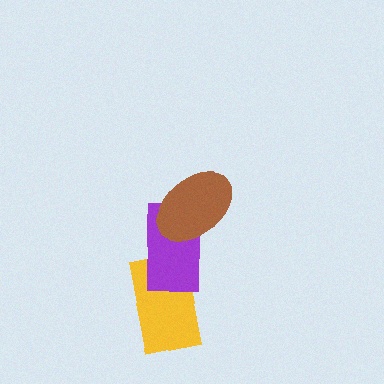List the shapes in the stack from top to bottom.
From top to bottom: the brown ellipse, the purple rectangle, the yellow rectangle.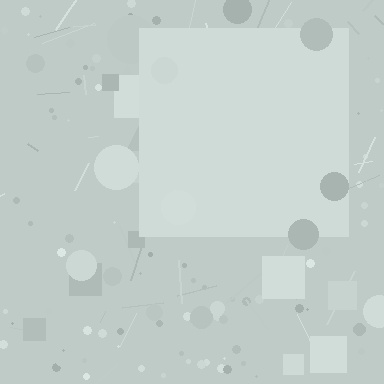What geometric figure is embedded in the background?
A square is embedded in the background.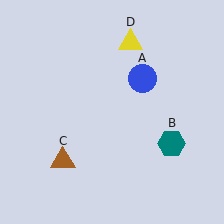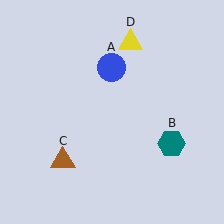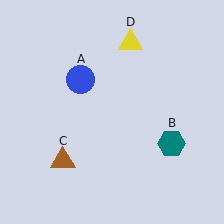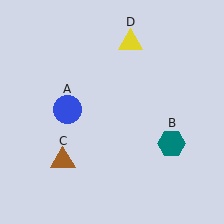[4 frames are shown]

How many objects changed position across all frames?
1 object changed position: blue circle (object A).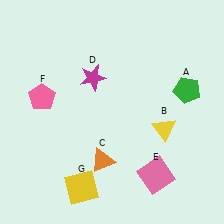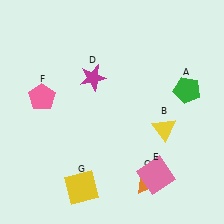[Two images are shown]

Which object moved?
The orange triangle (C) moved right.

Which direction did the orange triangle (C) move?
The orange triangle (C) moved right.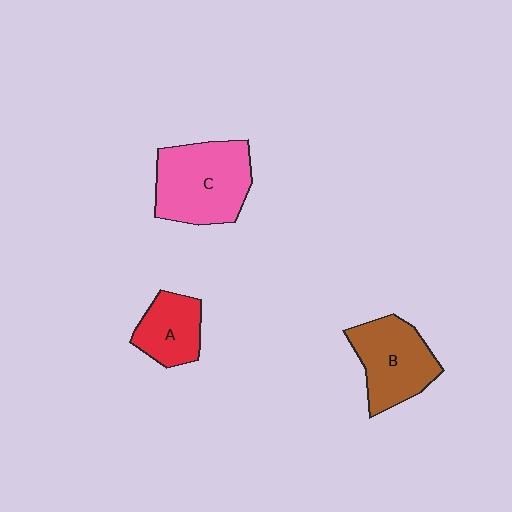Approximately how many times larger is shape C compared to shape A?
Approximately 1.8 times.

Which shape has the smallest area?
Shape A (red).